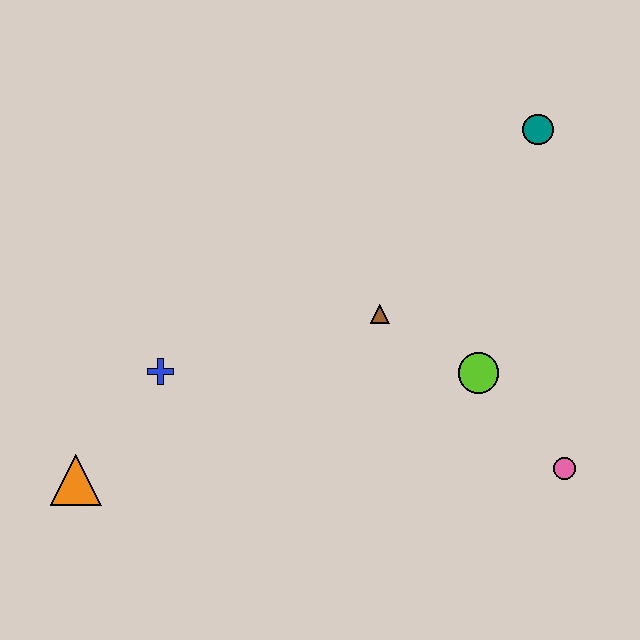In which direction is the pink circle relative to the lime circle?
The pink circle is below the lime circle.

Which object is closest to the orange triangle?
The blue cross is closest to the orange triangle.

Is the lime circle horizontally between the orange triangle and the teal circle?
Yes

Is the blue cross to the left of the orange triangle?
No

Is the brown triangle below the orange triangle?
No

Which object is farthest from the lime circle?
The orange triangle is farthest from the lime circle.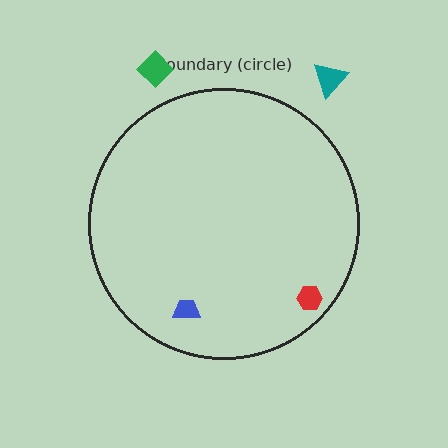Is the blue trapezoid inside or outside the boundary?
Inside.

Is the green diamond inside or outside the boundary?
Outside.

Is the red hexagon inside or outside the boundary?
Inside.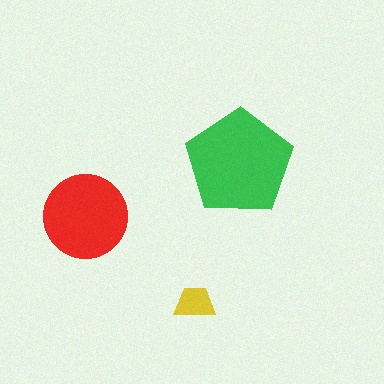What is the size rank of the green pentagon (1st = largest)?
1st.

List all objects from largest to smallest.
The green pentagon, the red circle, the yellow trapezoid.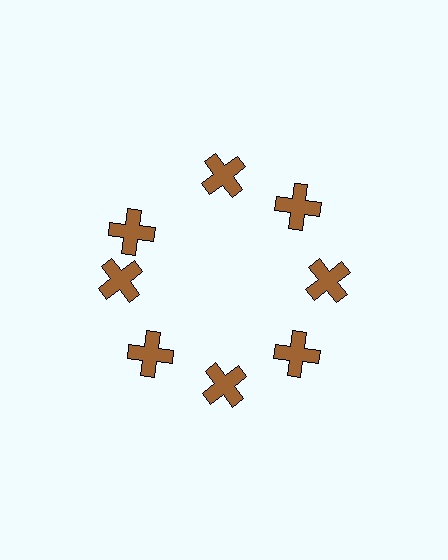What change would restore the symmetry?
The symmetry would be restored by rotating it back into even spacing with its neighbors so that all 8 crosses sit at equal angles and equal distance from the center.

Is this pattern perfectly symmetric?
No. The 8 brown crosses are arranged in a ring, but one element near the 10 o'clock position is rotated out of alignment along the ring, breaking the 8-fold rotational symmetry.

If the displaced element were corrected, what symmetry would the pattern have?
It would have 8-fold rotational symmetry — the pattern would map onto itself every 45 degrees.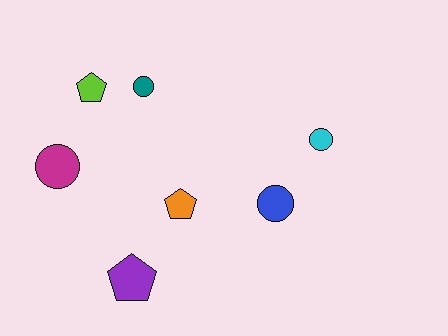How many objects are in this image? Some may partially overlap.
There are 7 objects.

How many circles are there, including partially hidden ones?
There are 4 circles.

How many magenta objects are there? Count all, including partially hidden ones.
There is 1 magenta object.